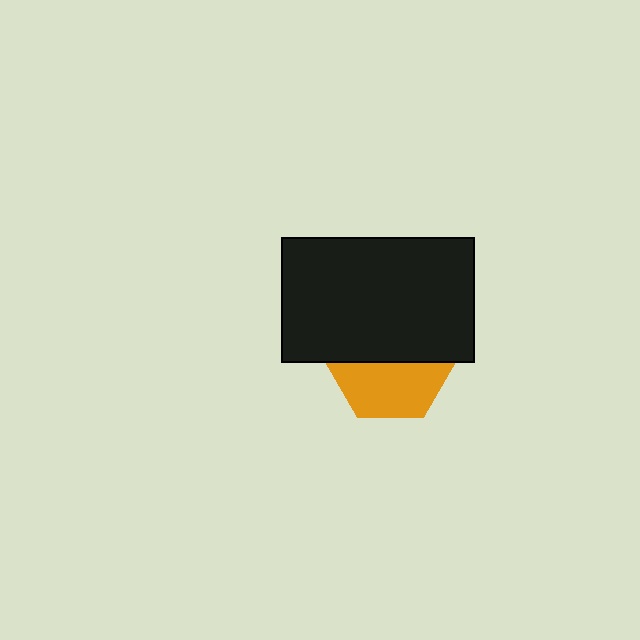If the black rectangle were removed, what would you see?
You would see the complete orange hexagon.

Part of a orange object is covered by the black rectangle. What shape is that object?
It is a hexagon.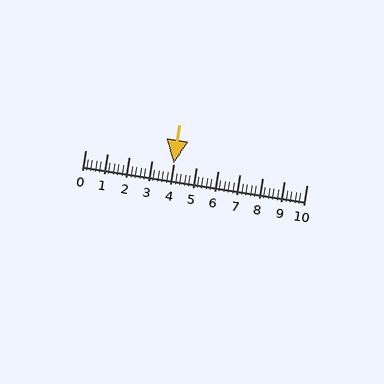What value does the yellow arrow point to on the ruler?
The yellow arrow points to approximately 4.0.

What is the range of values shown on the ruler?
The ruler shows values from 0 to 10.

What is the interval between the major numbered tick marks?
The major tick marks are spaced 1 units apart.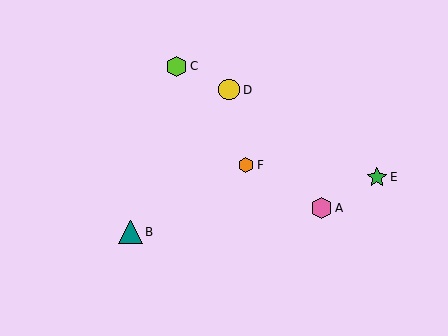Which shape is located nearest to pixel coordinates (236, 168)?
The orange hexagon (labeled F) at (246, 165) is nearest to that location.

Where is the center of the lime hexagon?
The center of the lime hexagon is at (176, 66).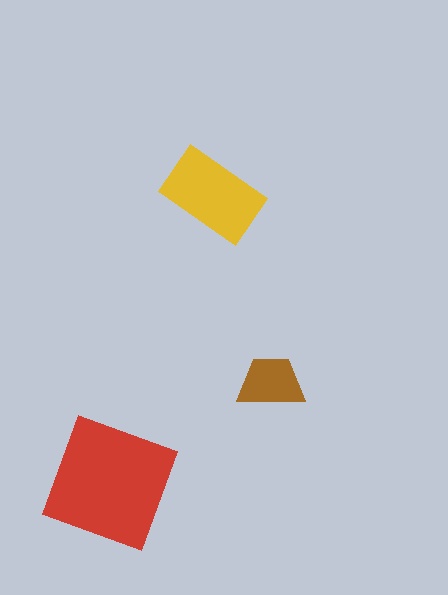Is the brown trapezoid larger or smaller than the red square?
Smaller.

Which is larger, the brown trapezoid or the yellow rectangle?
The yellow rectangle.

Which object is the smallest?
The brown trapezoid.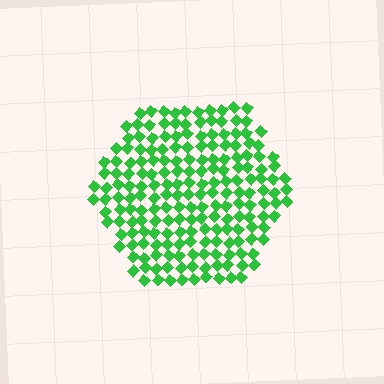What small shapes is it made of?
It is made of small diamonds.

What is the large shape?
The large shape is a hexagon.